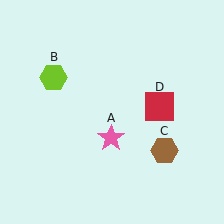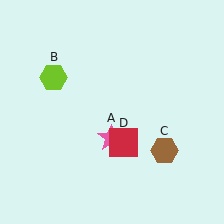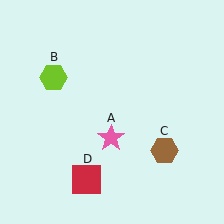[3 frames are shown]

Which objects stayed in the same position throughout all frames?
Pink star (object A) and lime hexagon (object B) and brown hexagon (object C) remained stationary.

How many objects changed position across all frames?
1 object changed position: red square (object D).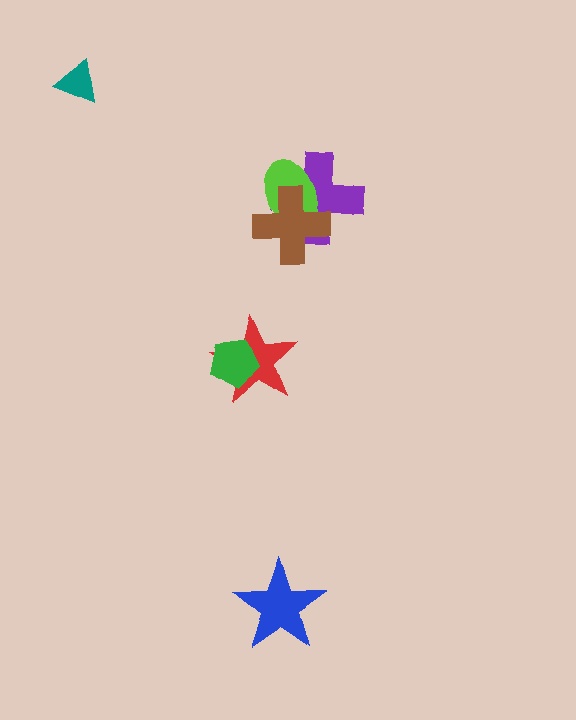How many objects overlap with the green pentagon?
1 object overlaps with the green pentagon.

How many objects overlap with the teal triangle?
0 objects overlap with the teal triangle.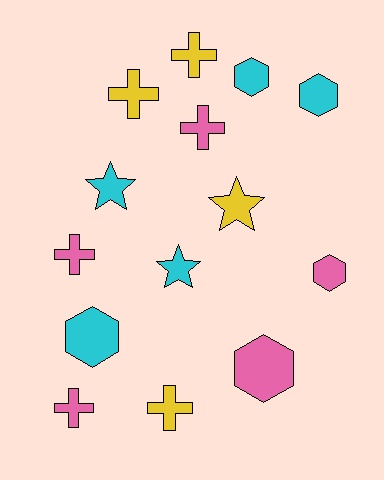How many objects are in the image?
There are 14 objects.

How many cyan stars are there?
There are 2 cyan stars.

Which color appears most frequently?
Pink, with 5 objects.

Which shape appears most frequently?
Cross, with 6 objects.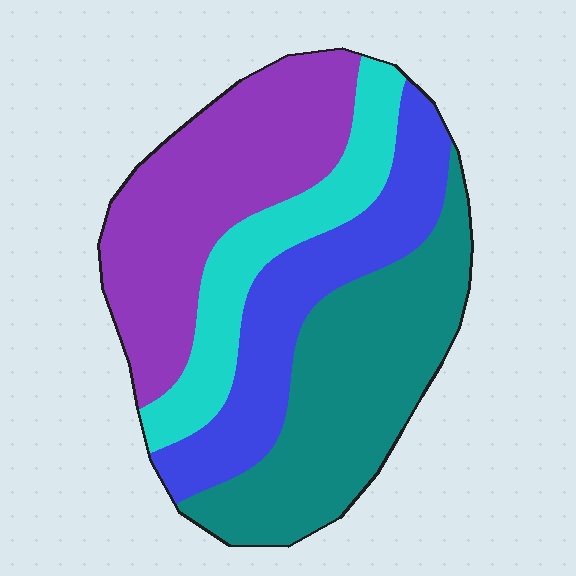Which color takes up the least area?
Cyan, at roughly 15%.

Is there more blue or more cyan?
Blue.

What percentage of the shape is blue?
Blue covers 22% of the shape.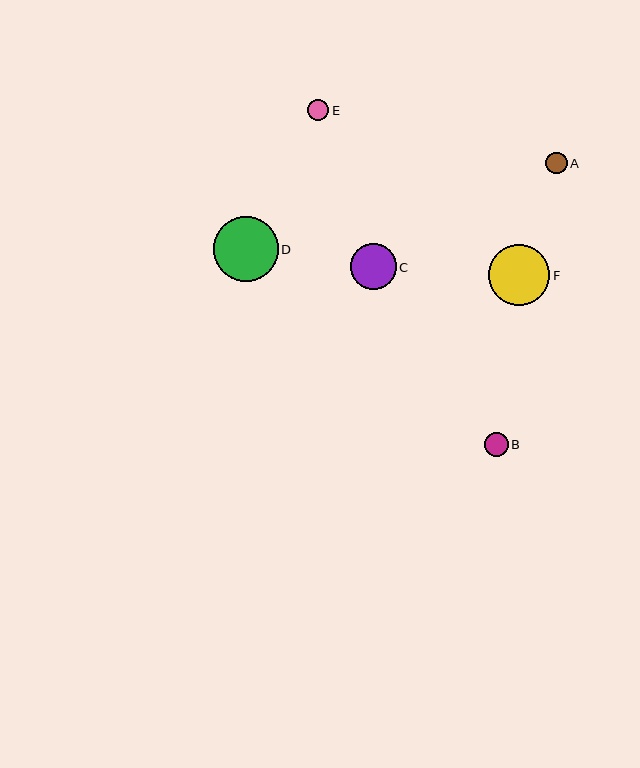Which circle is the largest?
Circle D is the largest with a size of approximately 65 pixels.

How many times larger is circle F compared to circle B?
Circle F is approximately 2.6 times the size of circle B.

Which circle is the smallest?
Circle E is the smallest with a size of approximately 21 pixels.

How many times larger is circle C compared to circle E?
Circle C is approximately 2.2 times the size of circle E.